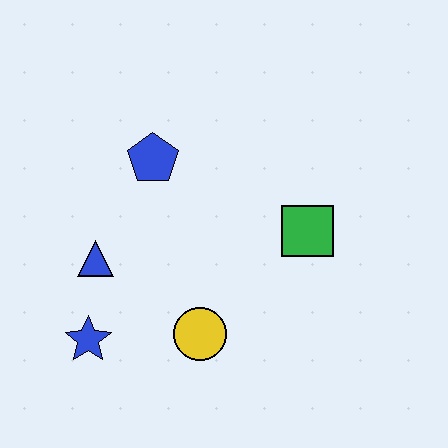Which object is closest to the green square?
The yellow circle is closest to the green square.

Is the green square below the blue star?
No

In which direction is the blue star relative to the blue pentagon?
The blue star is below the blue pentagon.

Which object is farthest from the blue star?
The green square is farthest from the blue star.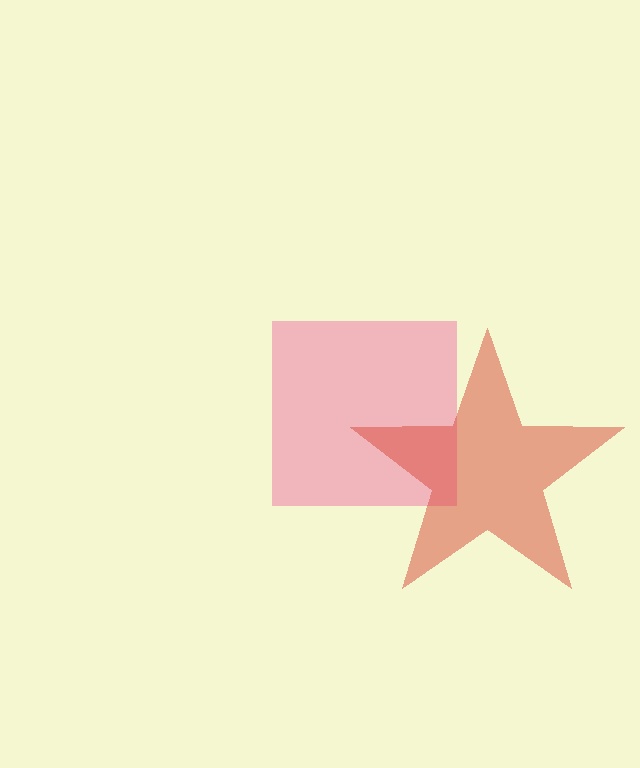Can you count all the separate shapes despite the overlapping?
Yes, there are 2 separate shapes.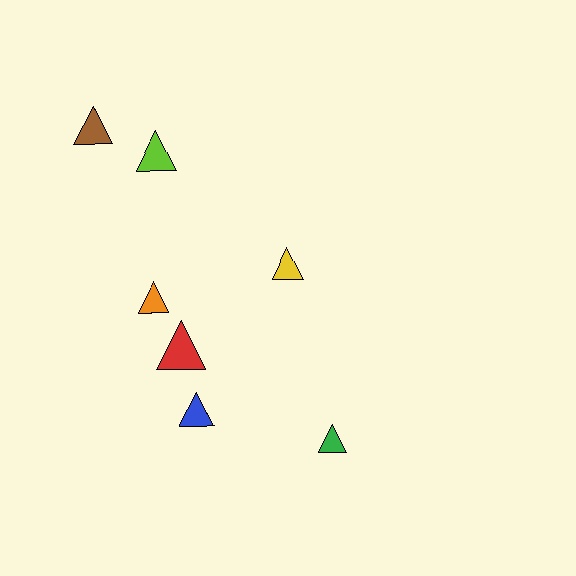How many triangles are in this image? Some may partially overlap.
There are 7 triangles.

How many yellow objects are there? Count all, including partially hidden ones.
There is 1 yellow object.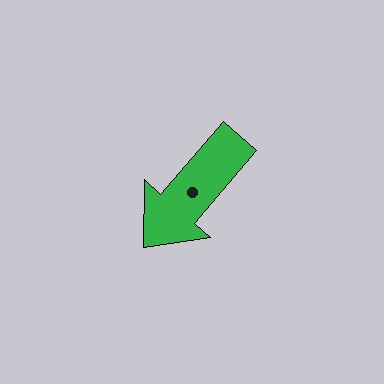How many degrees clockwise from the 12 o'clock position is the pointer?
Approximately 221 degrees.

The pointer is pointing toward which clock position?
Roughly 7 o'clock.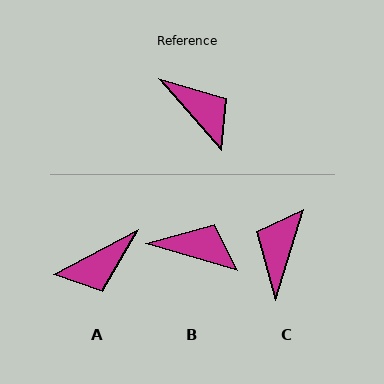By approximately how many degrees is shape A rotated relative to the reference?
Approximately 104 degrees clockwise.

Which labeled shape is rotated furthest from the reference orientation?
C, about 121 degrees away.